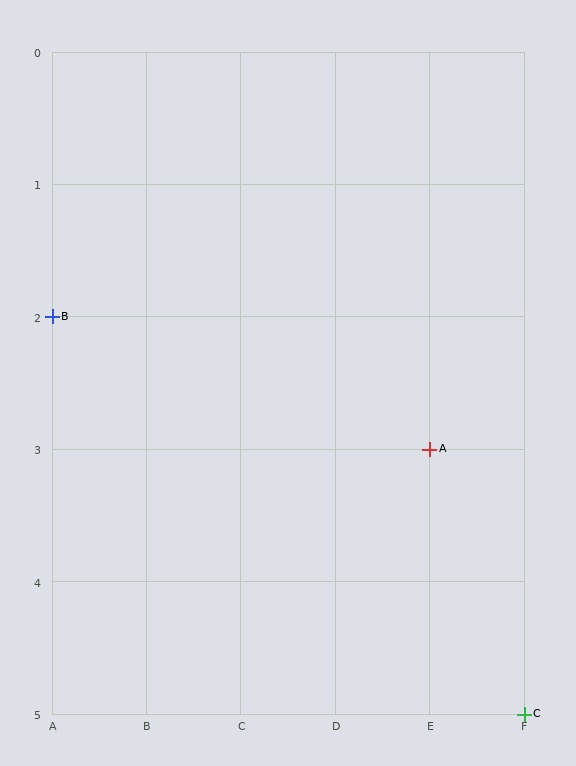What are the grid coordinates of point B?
Point B is at grid coordinates (A, 2).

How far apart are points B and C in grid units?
Points B and C are 5 columns and 3 rows apart (about 5.8 grid units diagonally).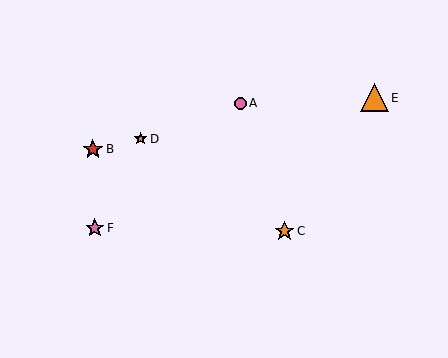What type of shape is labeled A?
Shape A is a pink circle.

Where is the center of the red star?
The center of the red star is at (93, 149).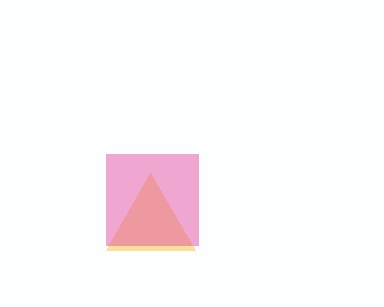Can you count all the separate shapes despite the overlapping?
Yes, there are 2 separate shapes.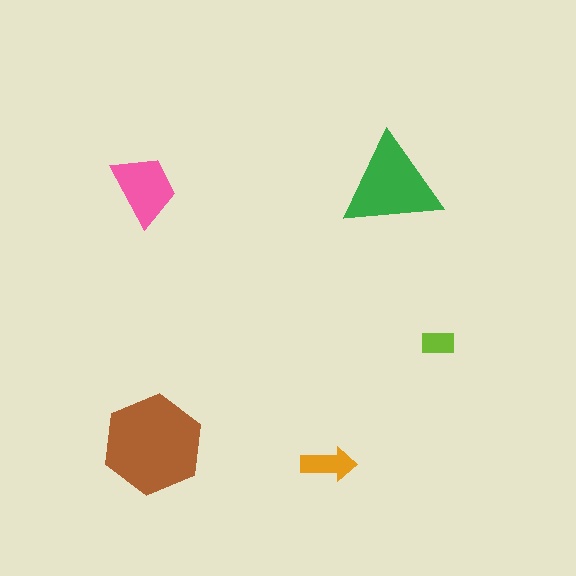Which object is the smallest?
The lime rectangle.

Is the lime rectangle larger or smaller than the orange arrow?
Smaller.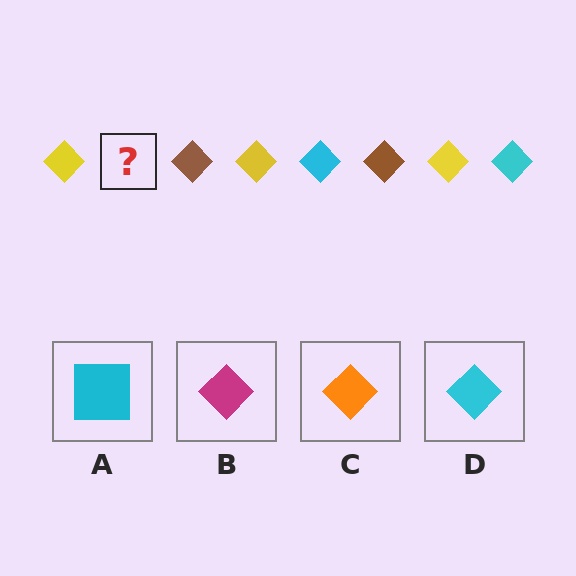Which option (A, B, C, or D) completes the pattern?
D.